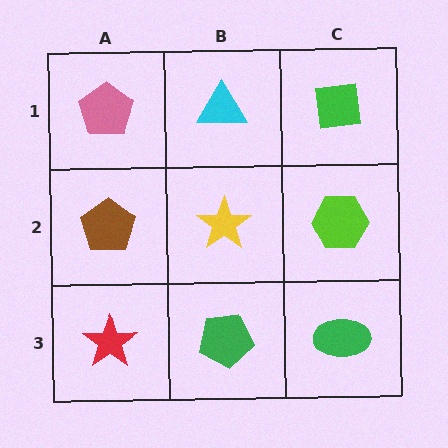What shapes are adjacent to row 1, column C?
A lime hexagon (row 2, column C), a cyan triangle (row 1, column B).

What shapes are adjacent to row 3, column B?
A yellow star (row 2, column B), a red star (row 3, column A), a green ellipse (row 3, column C).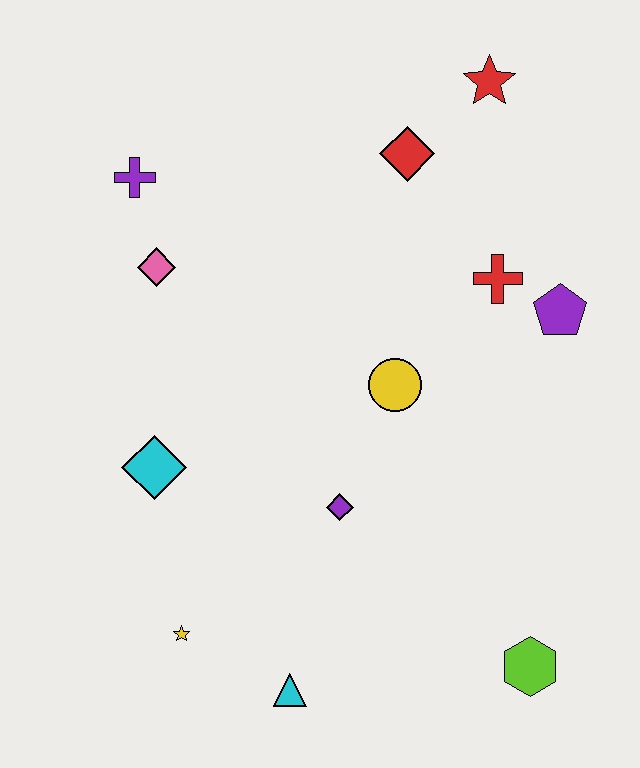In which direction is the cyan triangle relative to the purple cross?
The cyan triangle is below the purple cross.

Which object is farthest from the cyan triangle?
The red star is farthest from the cyan triangle.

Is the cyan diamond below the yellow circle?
Yes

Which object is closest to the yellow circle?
The purple diamond is closest to the yellow circle.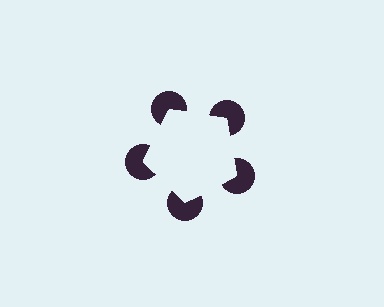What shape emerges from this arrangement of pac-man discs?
An illusory pentagon — its edges are inferred from the aligned wedge cuts in the pac-man discs, not physically drawn.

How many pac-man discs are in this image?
There are 5 — one at each vertex of the illusory pentagon.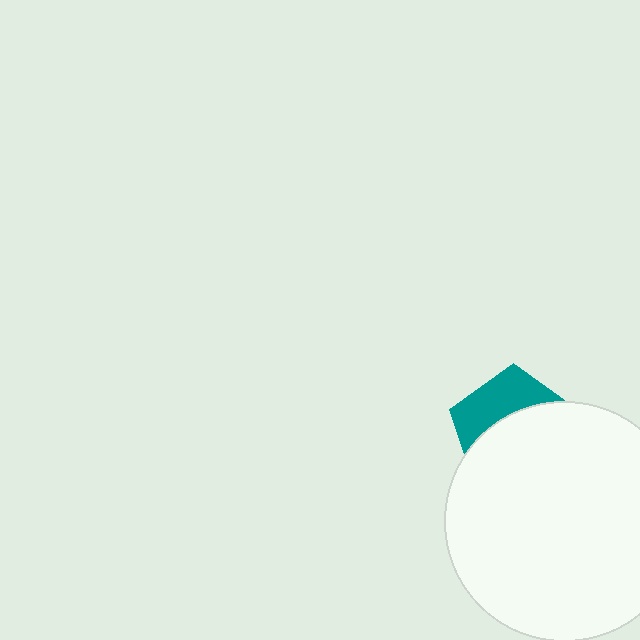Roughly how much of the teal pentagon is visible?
A small part of it is visible (roughly 37%).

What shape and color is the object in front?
The object in front is a white circle.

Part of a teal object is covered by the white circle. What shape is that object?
It is a pentagon.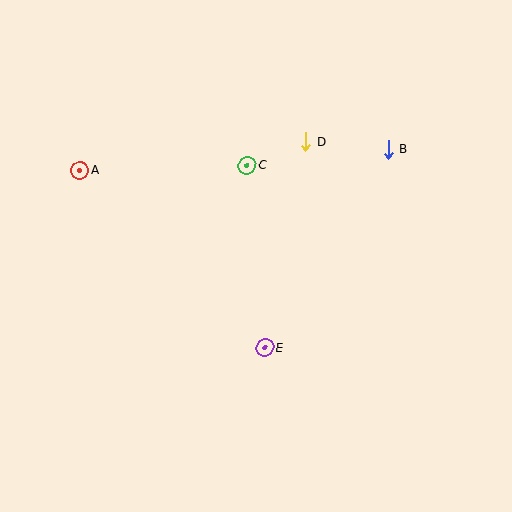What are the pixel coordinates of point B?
Point B is at (388, 149).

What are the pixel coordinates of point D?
Point D is at (305, 142).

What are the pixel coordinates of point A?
Point A is at (80, 171).